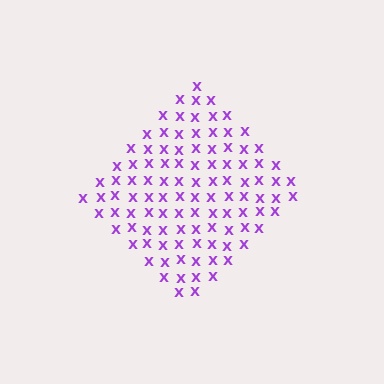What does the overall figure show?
The overall figure shows a diamond.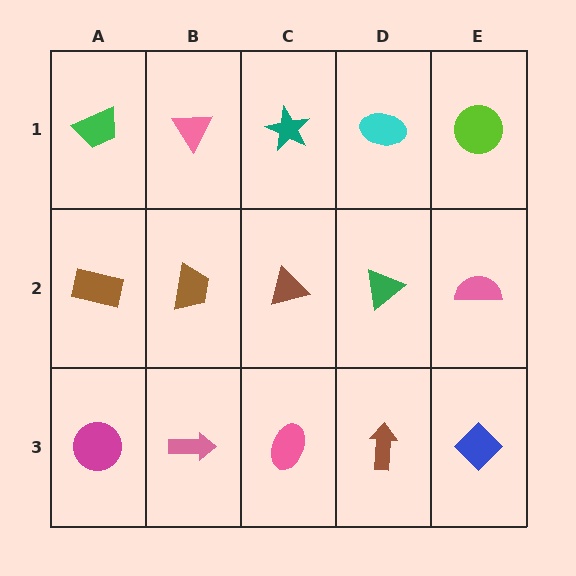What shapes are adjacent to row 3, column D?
A green triangle (row 2, column D), a pink ellipse (row 3, column C), a blue diamond (row 3, column E).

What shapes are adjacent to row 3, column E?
A pink semicircle (row 2, column E), a brown arrow (row 3, column D).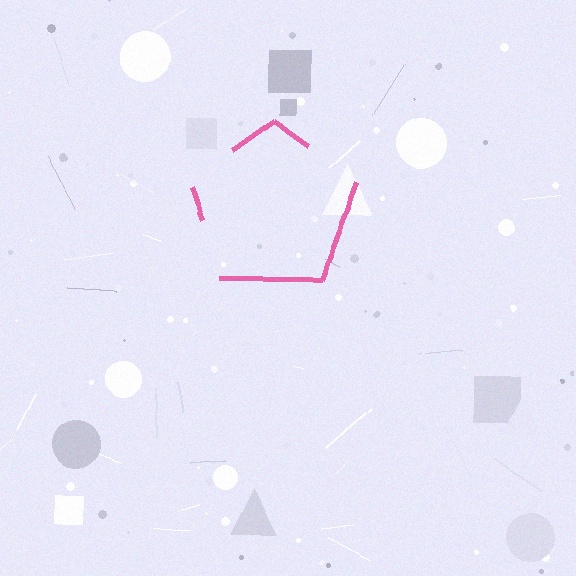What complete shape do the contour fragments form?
The contour fragments form a pentagon.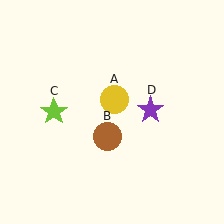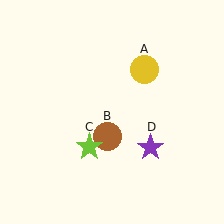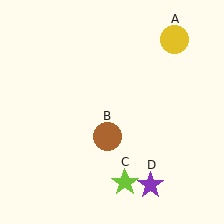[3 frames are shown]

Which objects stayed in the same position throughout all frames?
Brown circle (object B) remained stationary.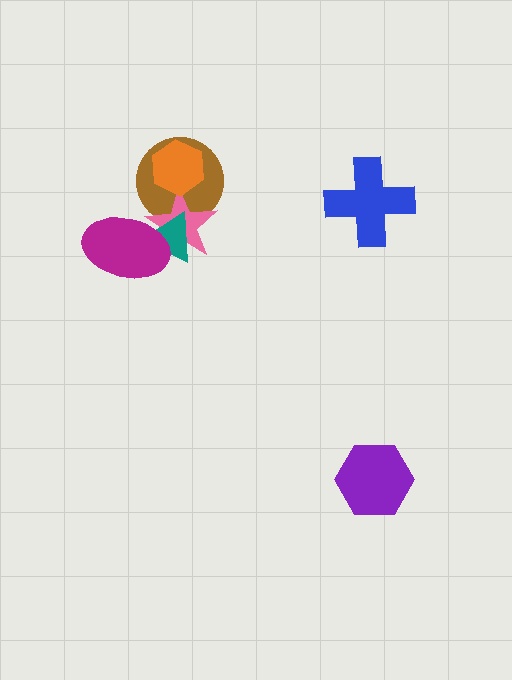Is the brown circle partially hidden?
Yes, it is partially covered by another shape.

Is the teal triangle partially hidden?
Yes, it is partially covered by another shape.